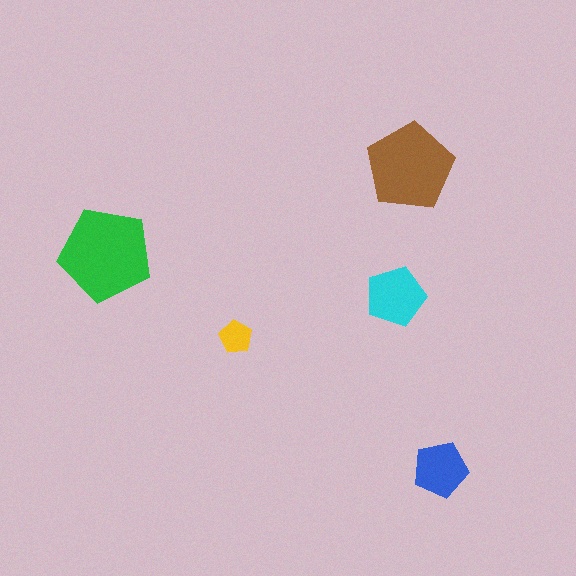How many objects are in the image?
There are 5 objects in the image.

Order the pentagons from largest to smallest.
the green one, the brown one, the cyan one, the blue one, the yellow one.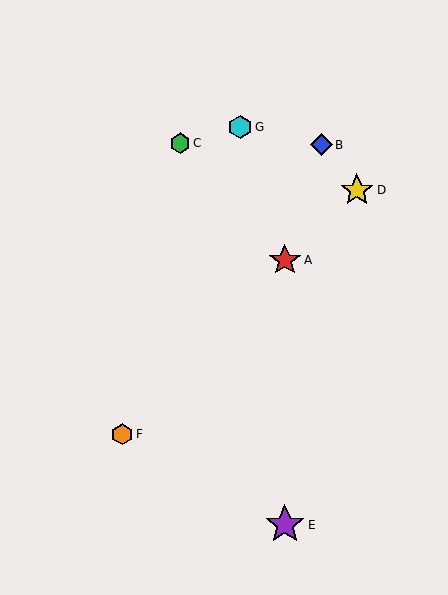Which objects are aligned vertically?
Objects A, E are aligned vertically.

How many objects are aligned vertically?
2 objects (A, E) are aligned vertically.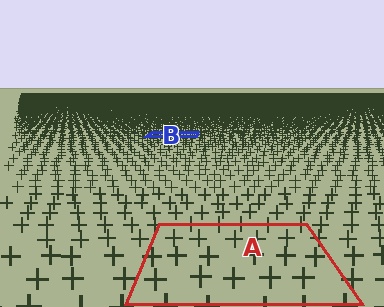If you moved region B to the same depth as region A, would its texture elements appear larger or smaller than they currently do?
They would appear larger. At a closer depth, the same texture elements are projected at a bigger on-screen size.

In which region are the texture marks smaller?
The texture marks are smaller in region B, because it is farther away.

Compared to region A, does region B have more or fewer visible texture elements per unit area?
Region B has more texture elements per unit area — they are packed more densely because it is farther away.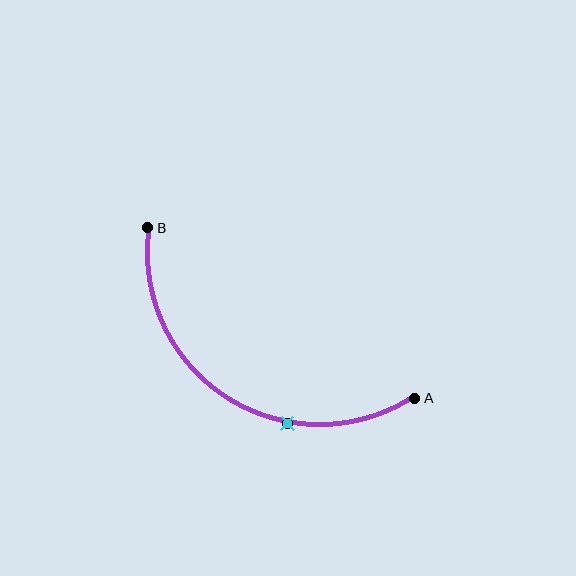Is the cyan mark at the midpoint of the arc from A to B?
No. The cyan mark lies on the arc but is closer to endpoint A. The arc midpoint would be at the point on the curve equidistant along the arc from both A and B.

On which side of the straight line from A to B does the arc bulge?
The arc bulges below the straight line connecting A and B.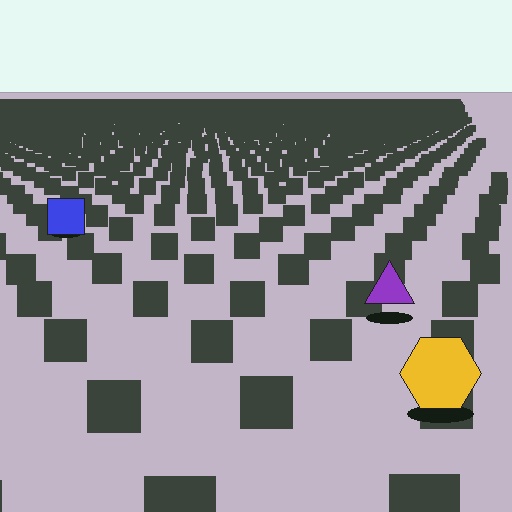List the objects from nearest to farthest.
From nearest to farthest: the yellow hexagon, the purple triangle, the blue square.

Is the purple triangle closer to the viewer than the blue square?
Yes. The purple triangle is closer — you can tell from the texture gradient: the ground texture is coarser near it.